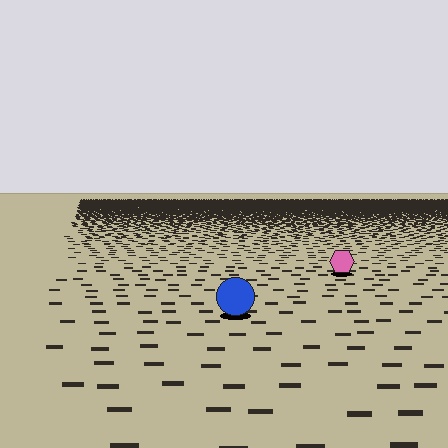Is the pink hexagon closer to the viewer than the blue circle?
No. The blue circle is closer — you can tell from the texture gradient: the ground texture is coarser near it.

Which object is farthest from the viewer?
The pink hexagon is farthest from the viewer. It appears smaller and the ground texture around it is denser.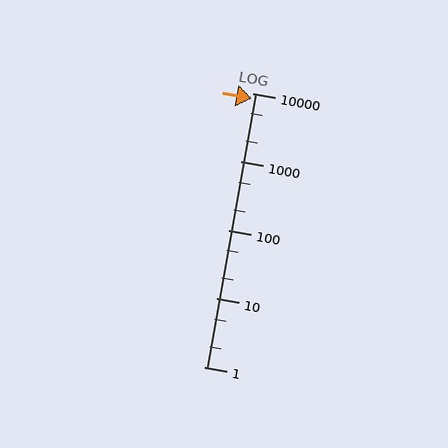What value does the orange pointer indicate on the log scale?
The pointer indicates approximately 8200.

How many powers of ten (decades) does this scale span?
The scale spans 4 decades, from 1 to 10000.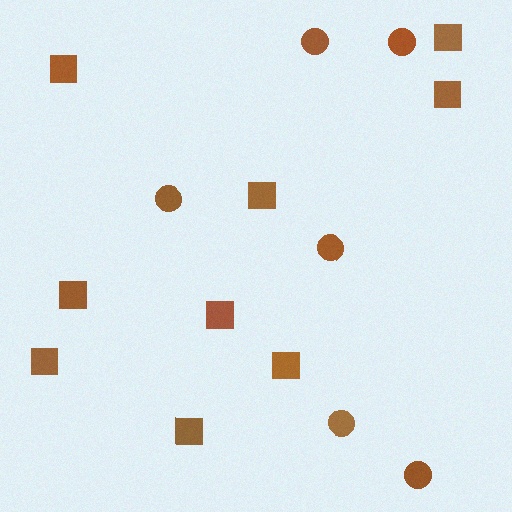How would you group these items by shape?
There are 2 groups: one group of squares (9) and one group of circles (6).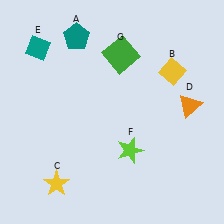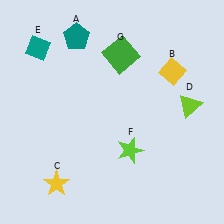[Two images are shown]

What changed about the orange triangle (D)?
In Image 1, D is orange. In Image 2, it changed to lime.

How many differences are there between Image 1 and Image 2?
There is 1 difference between the two images.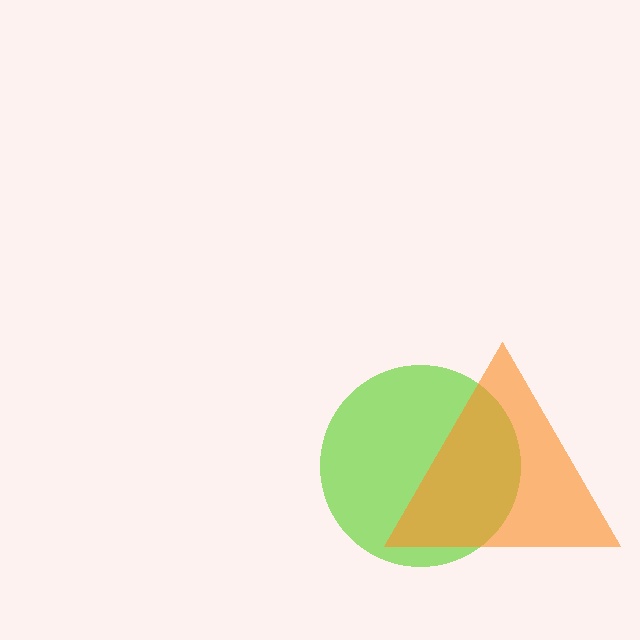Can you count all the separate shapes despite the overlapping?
Yes, there are 2 separate shapes.